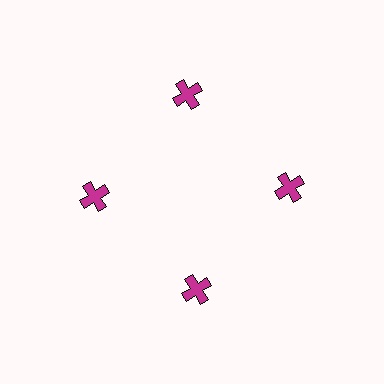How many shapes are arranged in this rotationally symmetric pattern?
There are 4 shapes, arranged in 4 groups of 1.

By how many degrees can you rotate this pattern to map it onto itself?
The pattern maps onto itself every 90 degrees of rotation.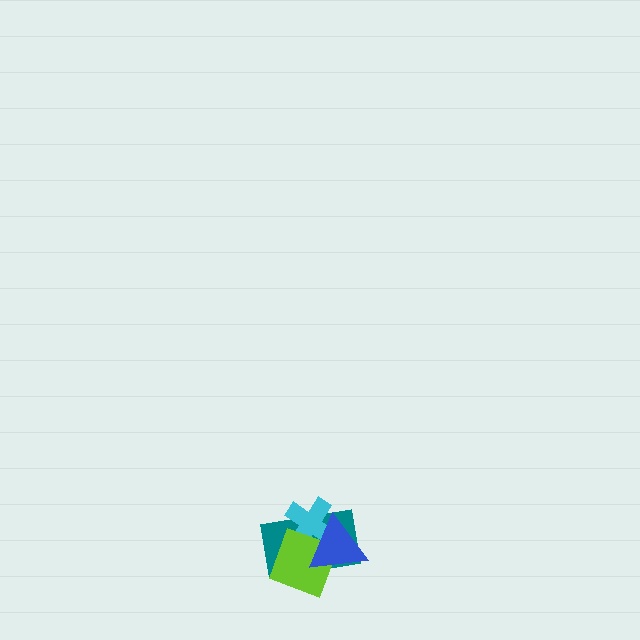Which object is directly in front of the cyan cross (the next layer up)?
The lime square is directly in front of the cyan cross.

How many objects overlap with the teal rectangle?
3 objects overlap with the teal rectangle.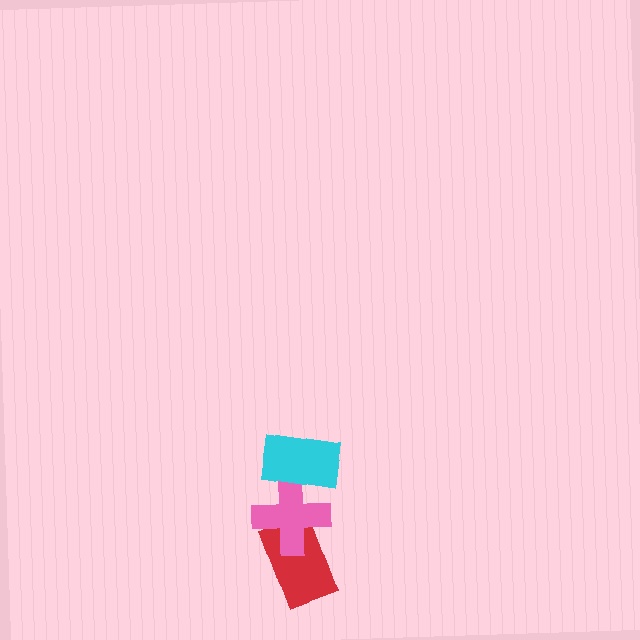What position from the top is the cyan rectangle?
The cyan rectangle is 1st from the top.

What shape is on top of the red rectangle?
The pink cross is on top of the red rectangle.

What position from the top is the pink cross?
The pink cross is 2nd from the top.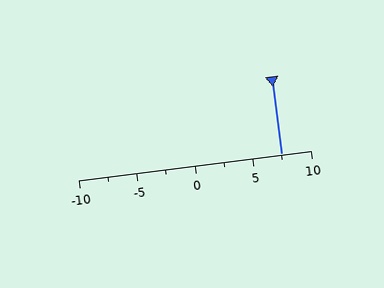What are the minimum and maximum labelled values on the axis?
The axis runs from -10 to 10.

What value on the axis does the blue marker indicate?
The marker indicates approximately 7.5.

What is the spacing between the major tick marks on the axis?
The major ticks are spaced 5 apart.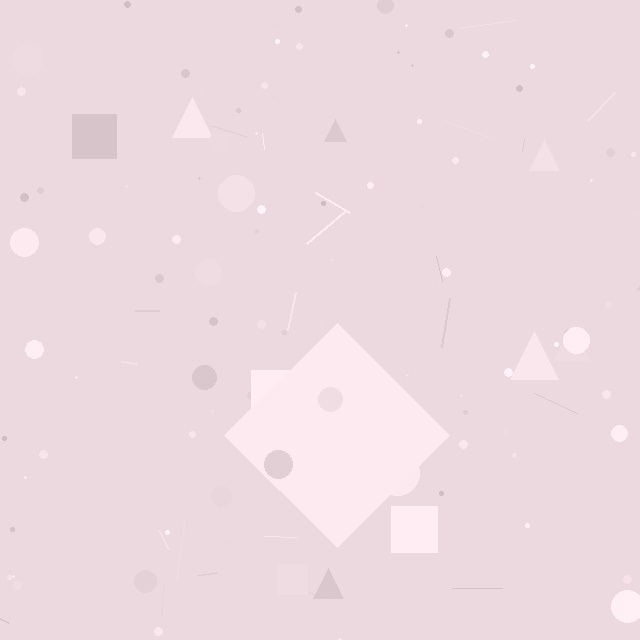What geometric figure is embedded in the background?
A diamond is embedded in the background.